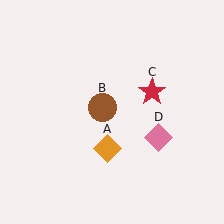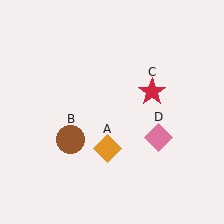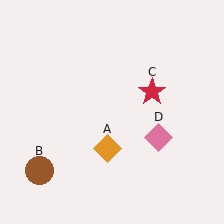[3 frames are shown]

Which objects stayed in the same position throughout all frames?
Orange diamond (object A) and red star (object C) and pink diamond (object D) remained stationary.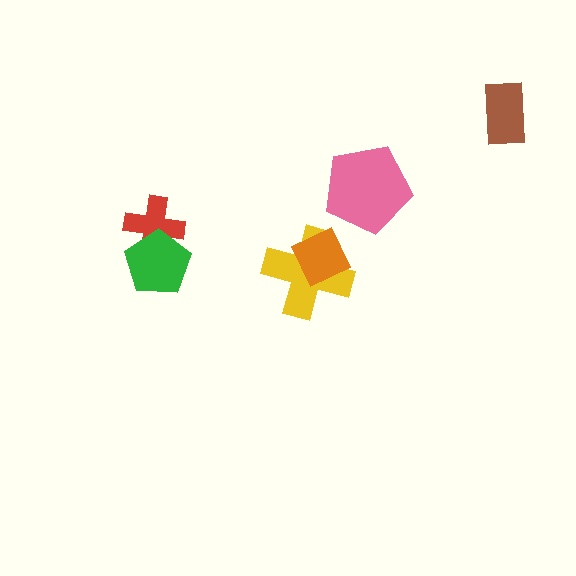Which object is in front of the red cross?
The green pentagon is in front of the red cross.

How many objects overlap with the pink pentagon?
0 objects overlap with the pink pentagon.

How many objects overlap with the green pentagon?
1 object overlaps with the green pentagon.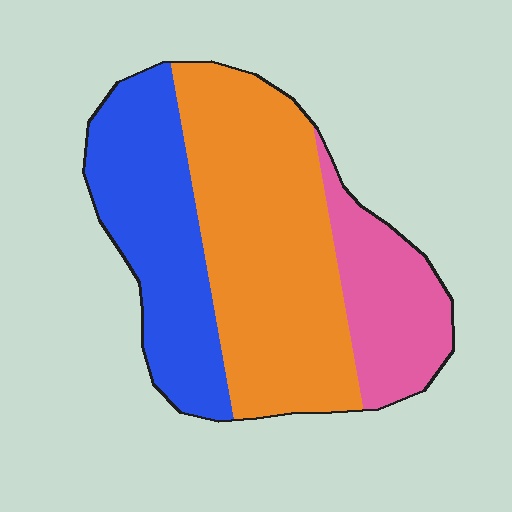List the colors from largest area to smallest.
From largest to smallest: orange, blue, pink.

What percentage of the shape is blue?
Blue covers 31% of the shape.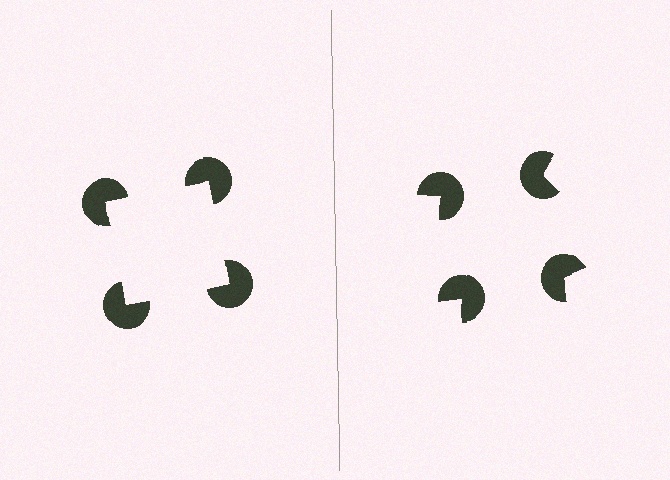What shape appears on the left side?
An illusory square.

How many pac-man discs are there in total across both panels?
8 — 4 on each side.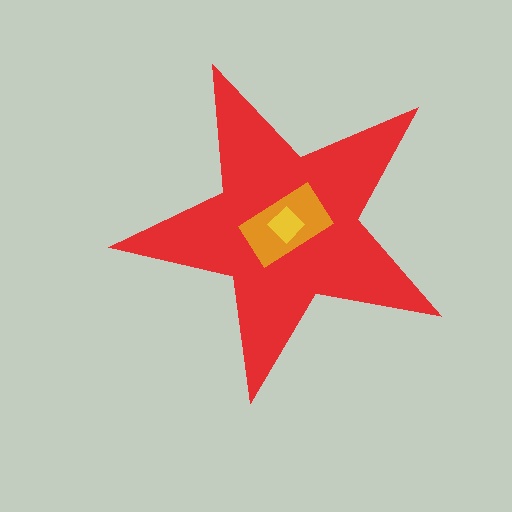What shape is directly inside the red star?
The orange rectangle.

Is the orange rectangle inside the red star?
Yes.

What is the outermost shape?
The red star.